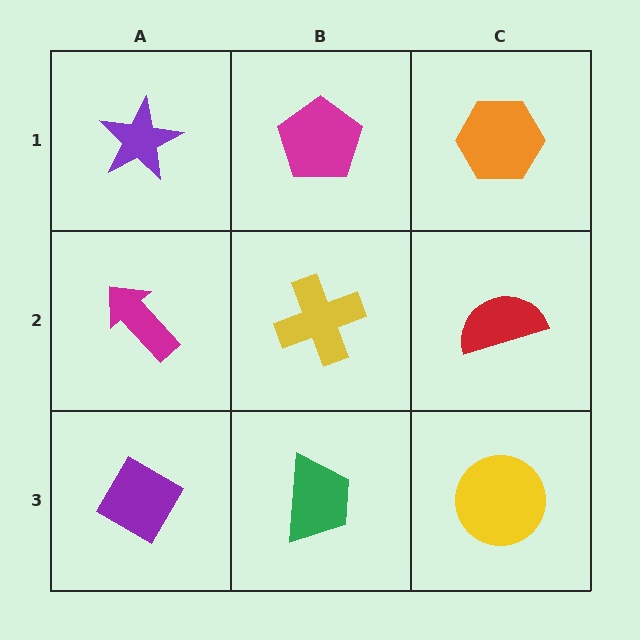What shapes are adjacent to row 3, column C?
A red semicircle (row 2, column C), a green trapezoid (row 3, column B).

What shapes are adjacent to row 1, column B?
A yellow cross (row 2, column B), a purple star (row 1, column A), an orange hexagon (row 1, column C).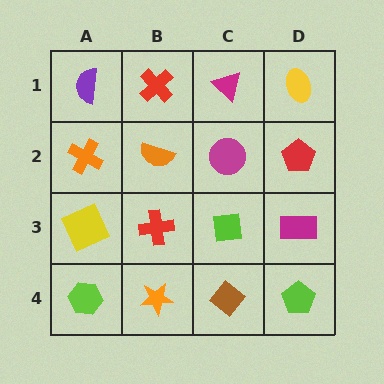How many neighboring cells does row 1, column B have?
3.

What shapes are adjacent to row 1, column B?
An orange semicircle (row 2, column B), a purple semicircle (row 1, column A), a magenta triangle (row 1, column C).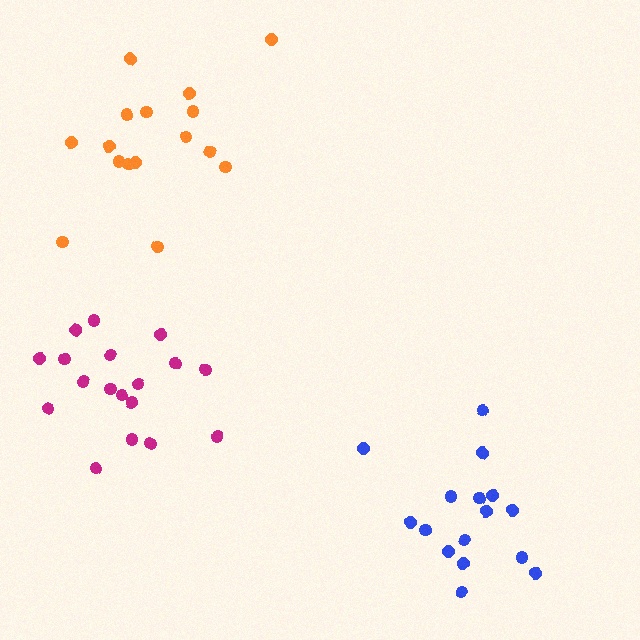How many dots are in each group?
Group 1: 16 dots, Group 2: 18 dots, Group 3: 16 dots (50 total).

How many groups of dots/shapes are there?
There are 3 groups.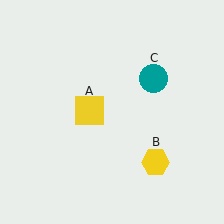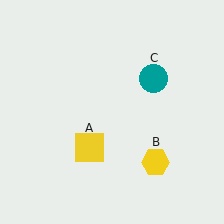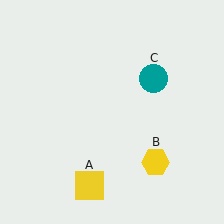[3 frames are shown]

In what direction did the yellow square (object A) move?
The yellow square (object A) moved down.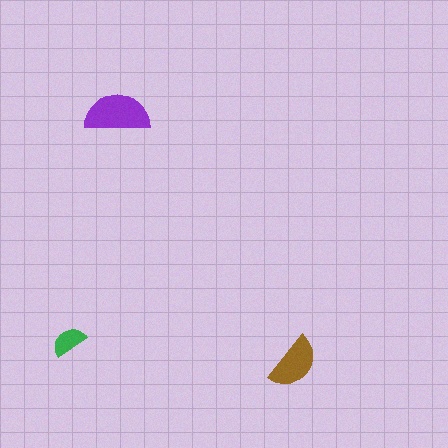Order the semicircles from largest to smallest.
the purple one, the brown one, the green one.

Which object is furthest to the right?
The brown semicircle is rightmost.